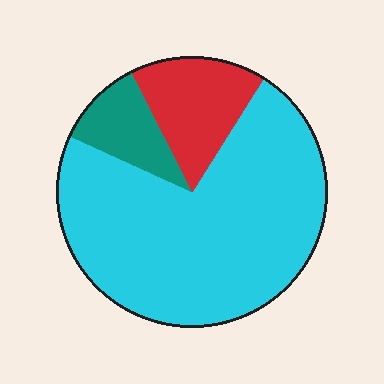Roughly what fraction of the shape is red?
Red takes up less than a sixth of the shape.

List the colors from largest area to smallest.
From largest to smallest: cyan, red, teal.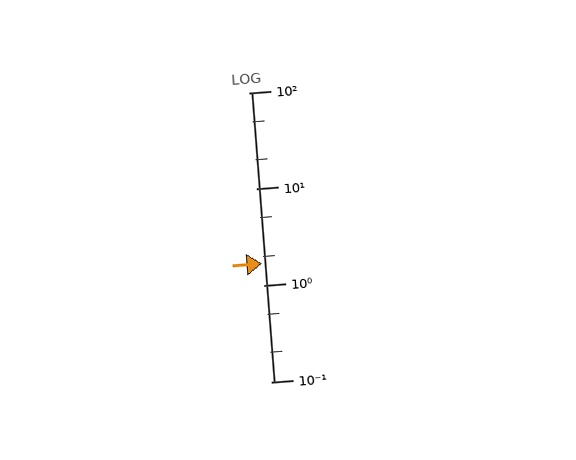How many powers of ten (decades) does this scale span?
The scale spans 3 decades, from 0.1 to 100.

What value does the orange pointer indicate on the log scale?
The pointer indicates approximately 1.7.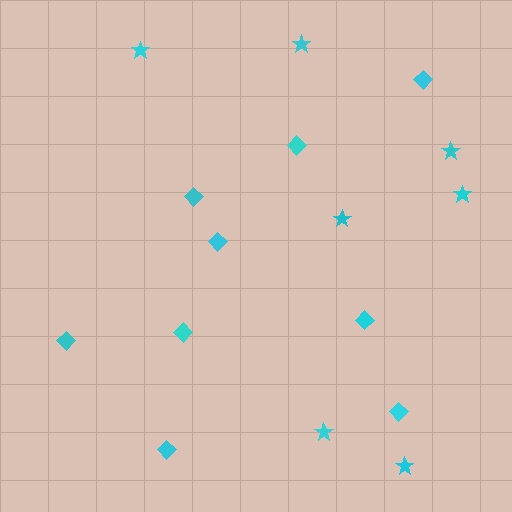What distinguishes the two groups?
There are 2 groups: one group of diamonds (9) and one group of stars (7).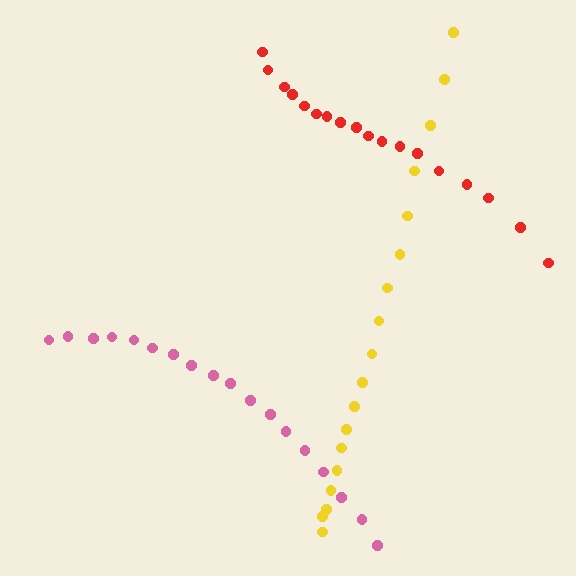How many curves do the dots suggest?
There are 3 distinct paths.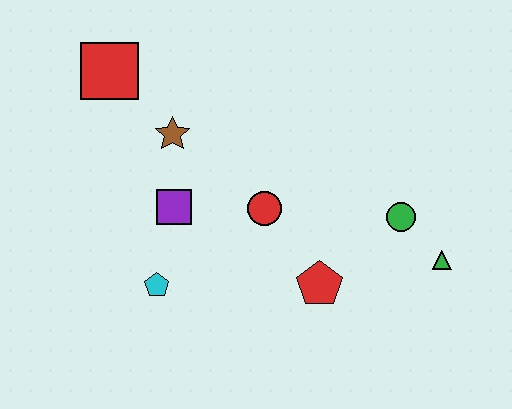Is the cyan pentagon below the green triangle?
Yes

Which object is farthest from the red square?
The green triangle is farthest from the red square.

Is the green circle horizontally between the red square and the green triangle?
Yes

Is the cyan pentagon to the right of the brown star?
No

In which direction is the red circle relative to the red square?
The red circle is to the right of the red square.